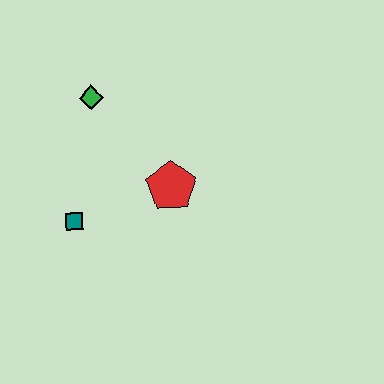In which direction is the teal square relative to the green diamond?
The teal square is below the green diamond.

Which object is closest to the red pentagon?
The teal square is closest to the red pentagon.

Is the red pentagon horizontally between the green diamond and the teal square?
No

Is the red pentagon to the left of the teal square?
No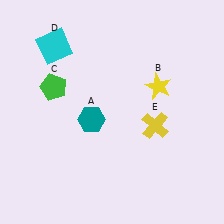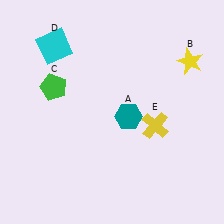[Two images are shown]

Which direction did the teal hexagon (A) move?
The teal hexagon (A) moved right.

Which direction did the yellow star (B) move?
The yellow star (B) moved right.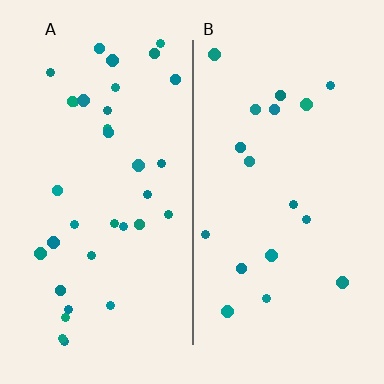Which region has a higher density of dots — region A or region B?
A (the left).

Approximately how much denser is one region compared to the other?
Approximately 1.9× — region A over region B.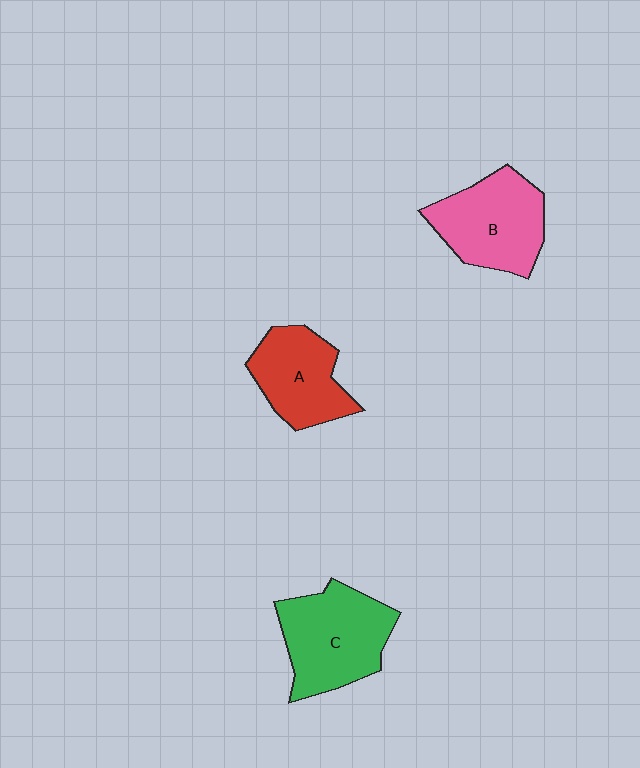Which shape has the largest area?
Shape C (green).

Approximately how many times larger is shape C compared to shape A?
Approximately 1.3 times.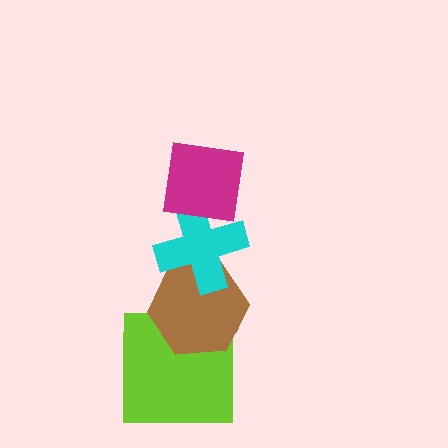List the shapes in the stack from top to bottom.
From top to bottom: the magenta square, the cyan cross, the brown hexagon, the lime square.